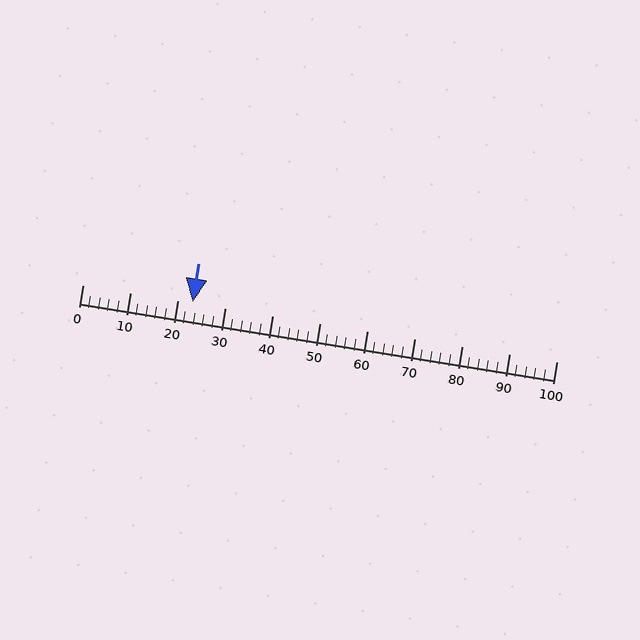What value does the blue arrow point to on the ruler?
The blue arrow points to approximately 23.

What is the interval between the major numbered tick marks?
The major tick marks are spaced 10 units apart.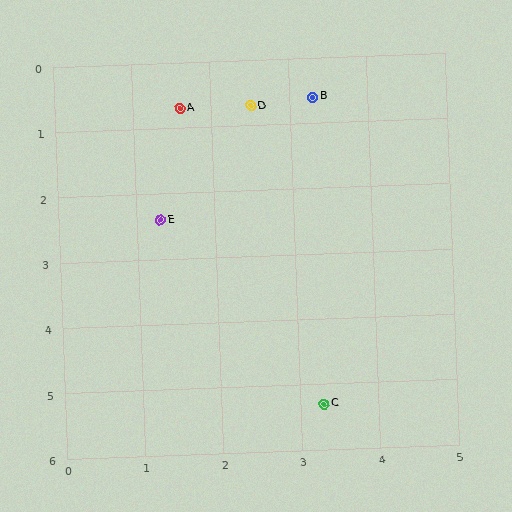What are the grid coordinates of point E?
Point E is at approximately (1.3, 2.4).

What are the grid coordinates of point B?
Point B is at approximately (3.3, 0.6).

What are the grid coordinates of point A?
Point A is at approximately (1.6, 0.7).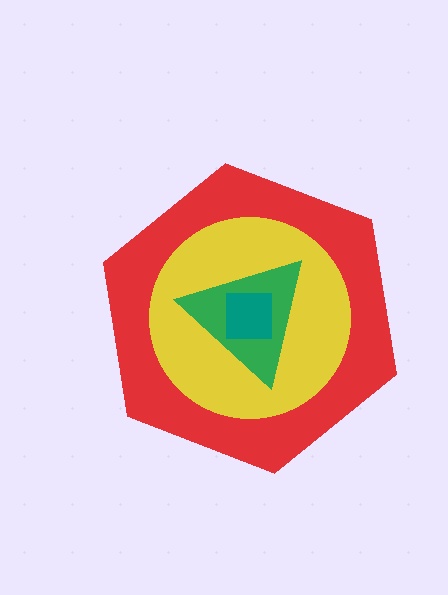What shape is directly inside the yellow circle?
The green triangle.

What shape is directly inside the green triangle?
The teal square.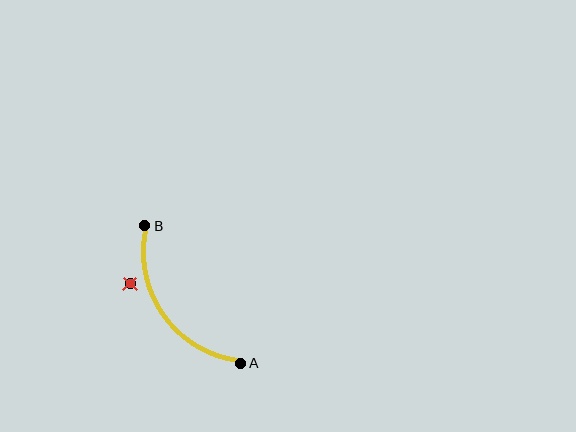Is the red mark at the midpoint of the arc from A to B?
No — the red mark does not lie on the arc at all. It sits slightly outside the curve.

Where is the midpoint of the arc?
The arc midpoint is the point on the curve farthest from the straight line joining A and B. It sits below and to the left of that line.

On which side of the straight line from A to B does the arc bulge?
The arc bulges below and to the left of the straight line connecting A and B.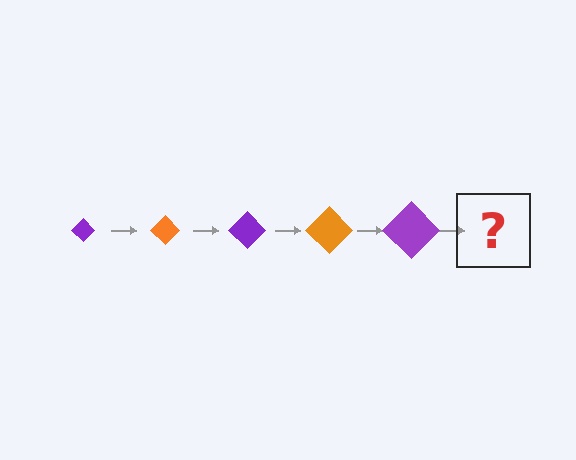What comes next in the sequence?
The next element should be an orange diamond, larger than the previous one.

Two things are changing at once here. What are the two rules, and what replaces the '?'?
The two rules are that the diamond grows larger each step and the color cycles through purple and orange. The '?' should be an orange diamond, larger than the previous one.